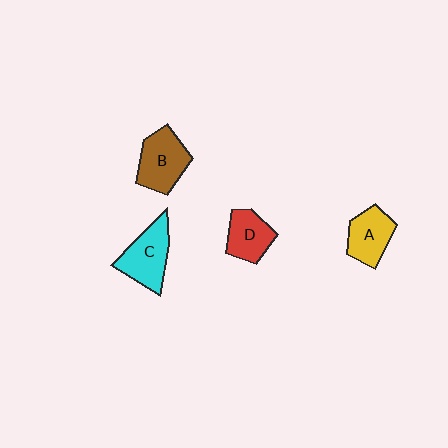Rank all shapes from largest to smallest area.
From largest to smallest: C (cyan), B (brown), A (yellow), D (red).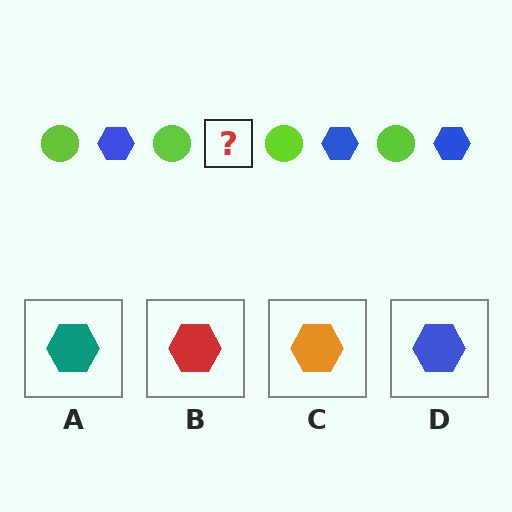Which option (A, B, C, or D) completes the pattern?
D.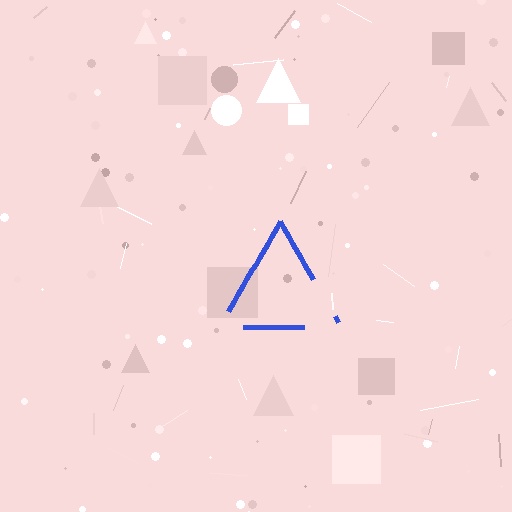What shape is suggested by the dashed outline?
The dashed outline suggests a triangle.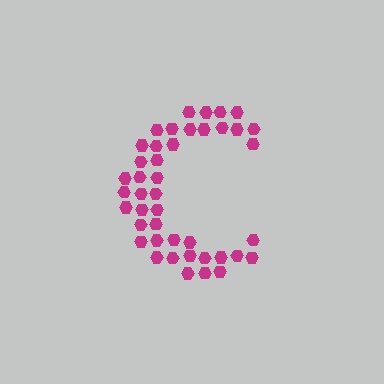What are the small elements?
The small elements are hexagons.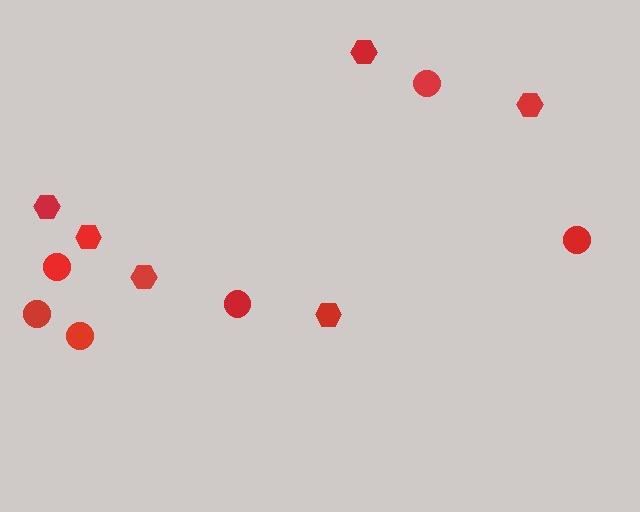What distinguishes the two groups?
There are 2 groups: one group of circles (6) and one group of hexagons (6).